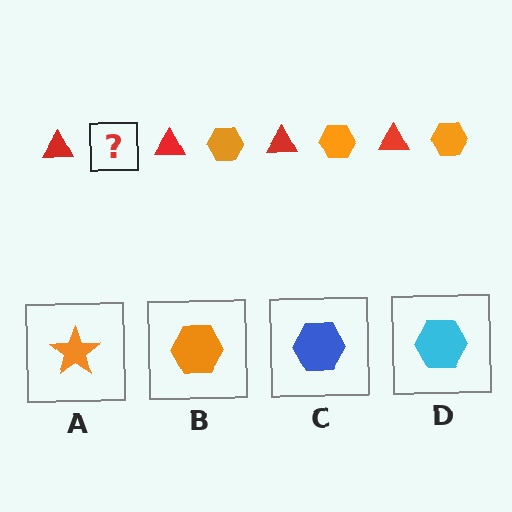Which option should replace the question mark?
Option B.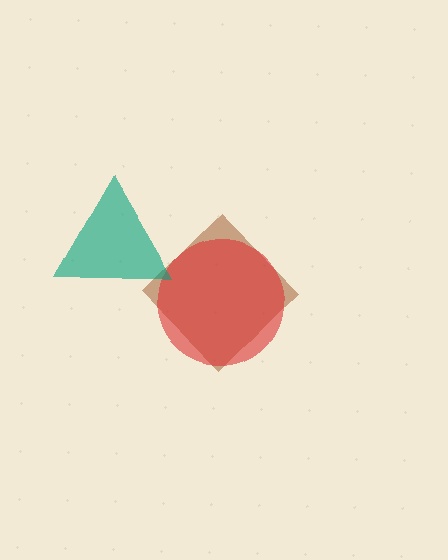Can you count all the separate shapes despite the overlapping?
Yes, there are 3 separate shapes.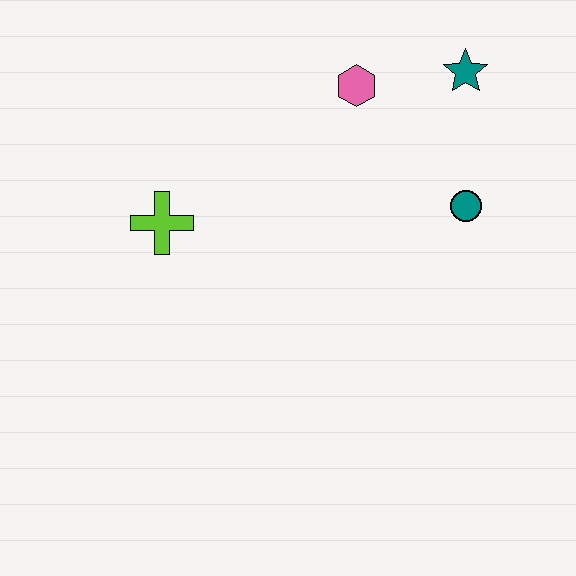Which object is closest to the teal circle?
The teal star is closest to the teal circle.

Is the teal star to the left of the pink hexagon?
No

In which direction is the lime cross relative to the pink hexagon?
The lime cross is to the left of the pink hexagon.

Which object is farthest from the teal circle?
The lime cross is farthest from the teal circle.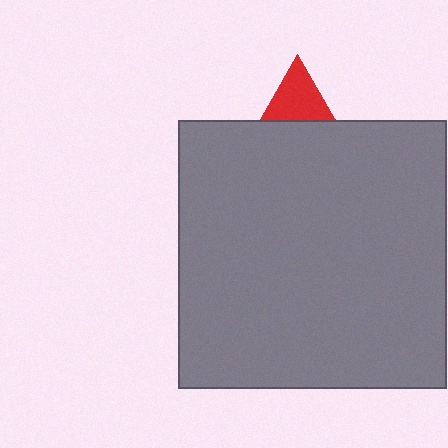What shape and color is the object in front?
The object in front is a gray square.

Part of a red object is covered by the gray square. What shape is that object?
It is a triangle.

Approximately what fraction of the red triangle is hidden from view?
Roughly 69% of the red triangle is hidden behind the gray square.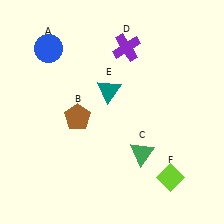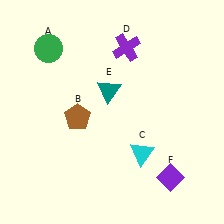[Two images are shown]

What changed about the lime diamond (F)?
In Image 1, F is lime. In Image 2, it changed to purple.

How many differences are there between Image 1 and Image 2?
There are 3 differences between the two images.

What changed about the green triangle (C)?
In Image 1, C is green. In Image 2, it changed to cyan.